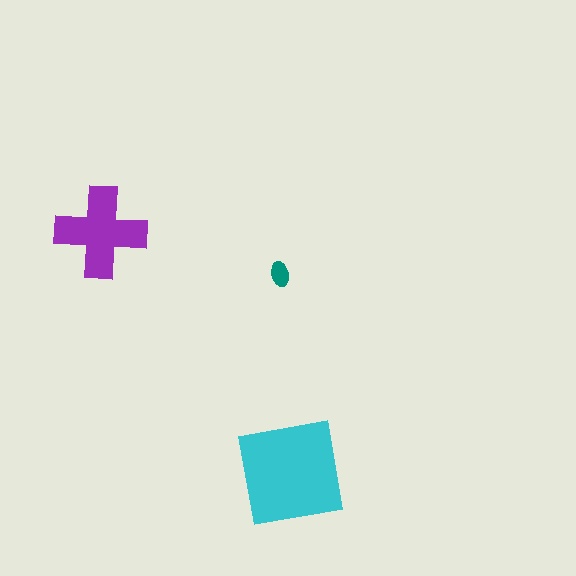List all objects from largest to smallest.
The cyan square, the purple cross, the teal ellipse.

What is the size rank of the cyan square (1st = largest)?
1st.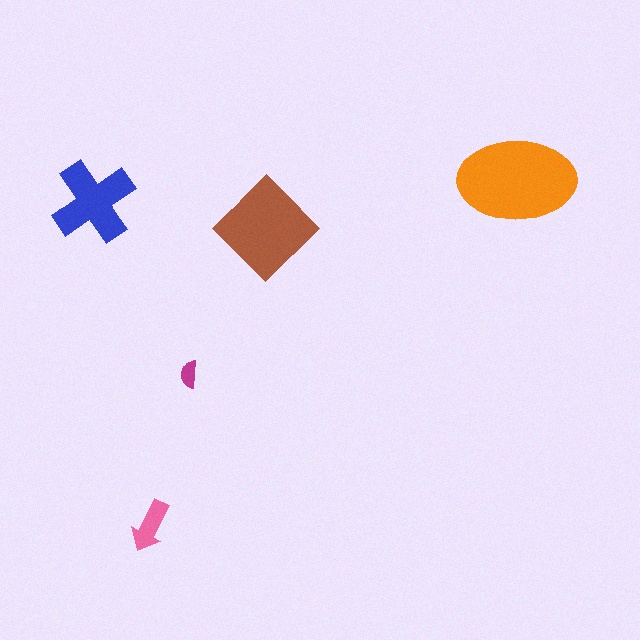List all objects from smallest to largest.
The magenta semicircle, the pink arrow, the blue cross, the brown diamond, the orange ellipse.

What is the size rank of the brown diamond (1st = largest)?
2nd.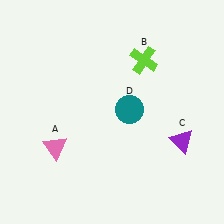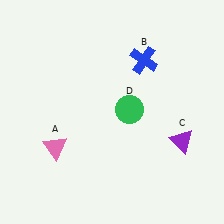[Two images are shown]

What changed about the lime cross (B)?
In Image 1, B is lime. In Image 2, it changed to blue.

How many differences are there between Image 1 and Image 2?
There are 2 differences between the two images.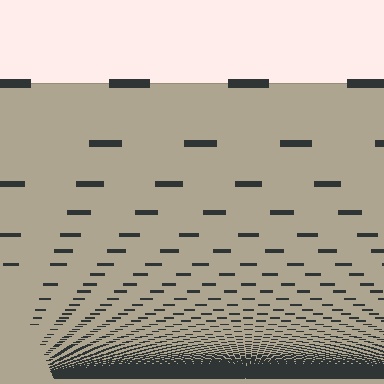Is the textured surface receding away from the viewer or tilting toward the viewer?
The surface appears to tilt toward the viewer. Texture elements get larger and sparser toward the top.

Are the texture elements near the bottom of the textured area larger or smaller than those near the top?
Smaller. The gradient is inverted — elements near the bottom are smaller and denser.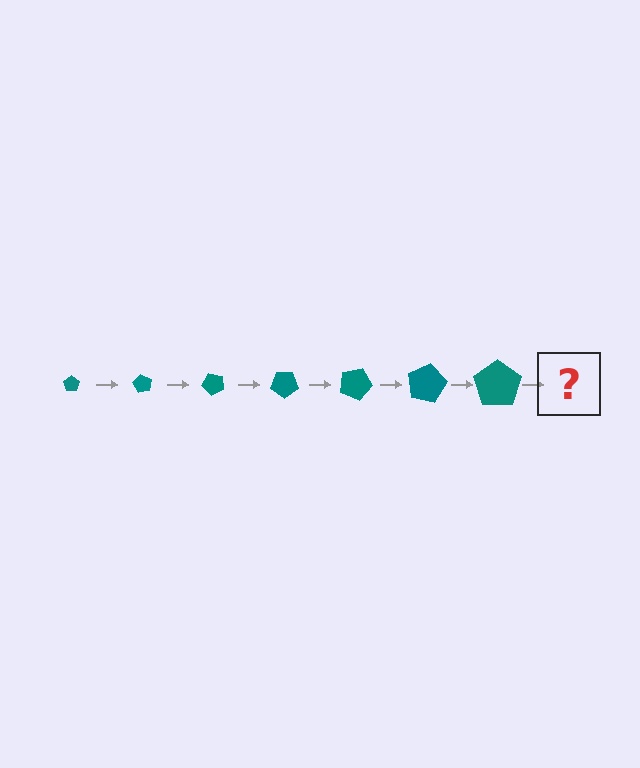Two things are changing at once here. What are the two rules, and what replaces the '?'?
The two rules are that the pentagon grows larger each step and it rotates 60 degrees each step. The '?' should be a pentagon, larger than the previous one and rotated 420 degrees from the start.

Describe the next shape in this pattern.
It should be a pentagon, larger than the previous one and rotated 420 degrees from the start.